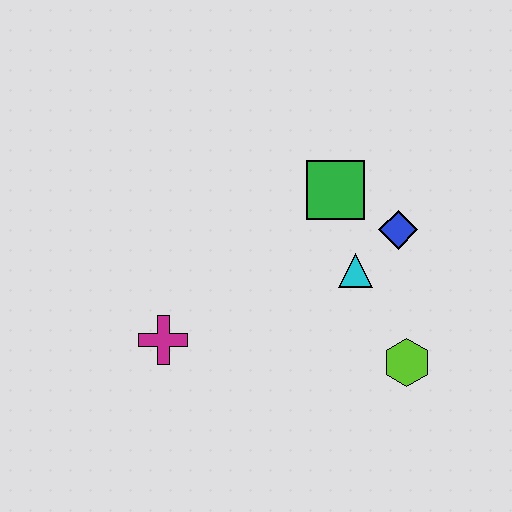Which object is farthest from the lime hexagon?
The magenta cross is farthest from the lime hexagon.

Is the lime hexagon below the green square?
Yes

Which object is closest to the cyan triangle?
The blue diamond is closest to the cyan triangle.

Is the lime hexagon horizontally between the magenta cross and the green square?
No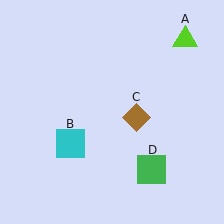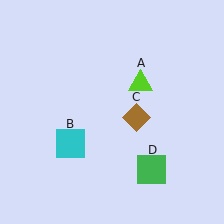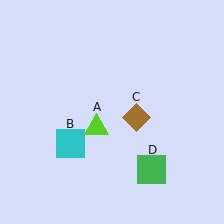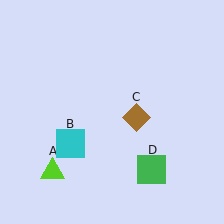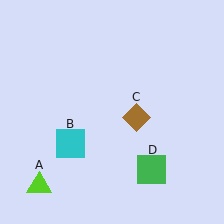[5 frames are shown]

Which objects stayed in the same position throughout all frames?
Cyan square (object B) and brown diamond (object C) and green square (object D) remained stationary.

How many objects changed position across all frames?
1 object changed position: lime triangle (object A).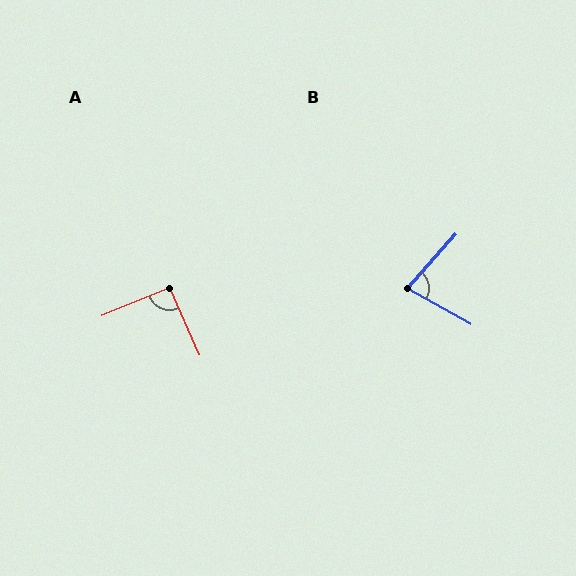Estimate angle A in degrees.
Approximately 91 degrees.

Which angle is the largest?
A, at approximately 91 degrees.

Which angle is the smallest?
B, at approximately 77 degrees.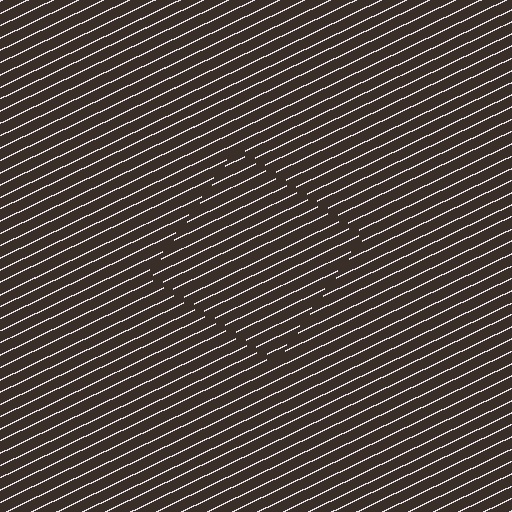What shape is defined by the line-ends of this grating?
An illusory square. The interior of the shape contains the same grating, shifted by half a period — the contour is defined by the phase discontinuity where line-ends from the inner and outer gratings abut.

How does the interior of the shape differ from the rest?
The interior of the shape contains the same grating, shifted by half a period — the contour is defined by the phase discontinuity where line-ends from the inner and outer gratings abut.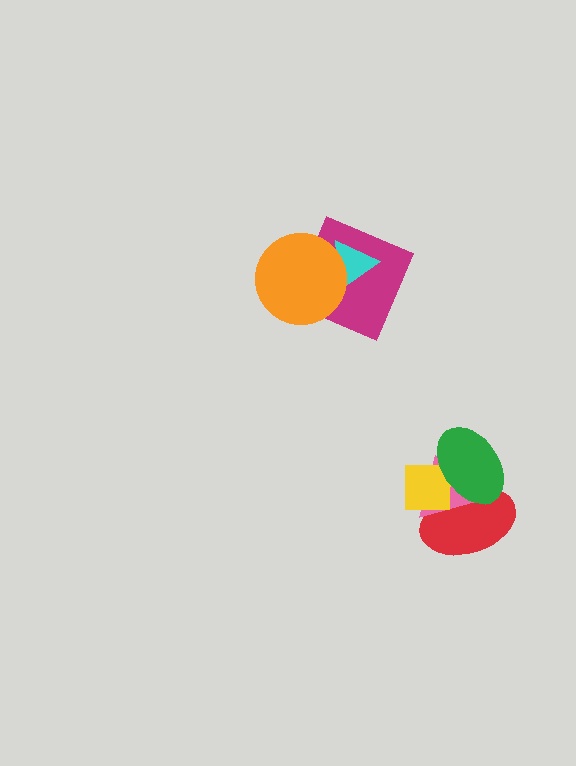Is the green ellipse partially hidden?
No, no other shape covers it.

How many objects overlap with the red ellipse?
3 objects overlap with the red ellipse.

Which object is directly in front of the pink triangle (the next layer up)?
The yellow square is directly in front of the pink triangle.